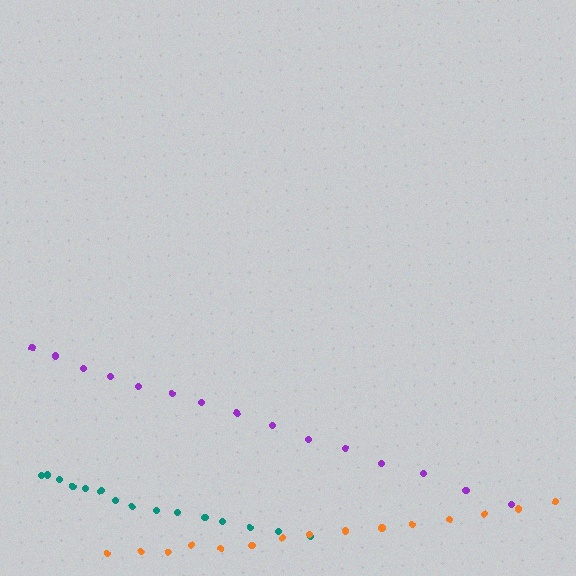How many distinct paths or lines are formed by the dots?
There are 3 distinct paths.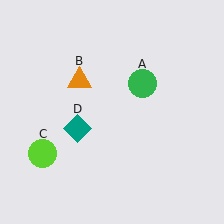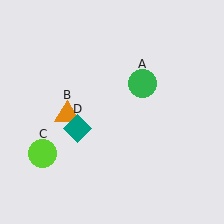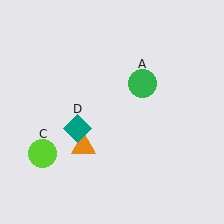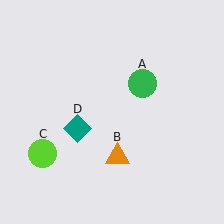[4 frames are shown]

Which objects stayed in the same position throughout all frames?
Green circle (object A) and lime circle (object C) and teal diamond (object D) remained stationary.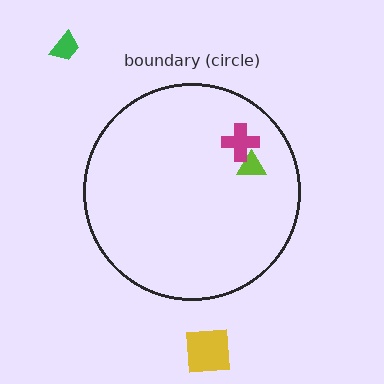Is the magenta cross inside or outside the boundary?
Inside.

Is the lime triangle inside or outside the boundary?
Inside.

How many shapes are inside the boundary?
2 inside, 2 outside.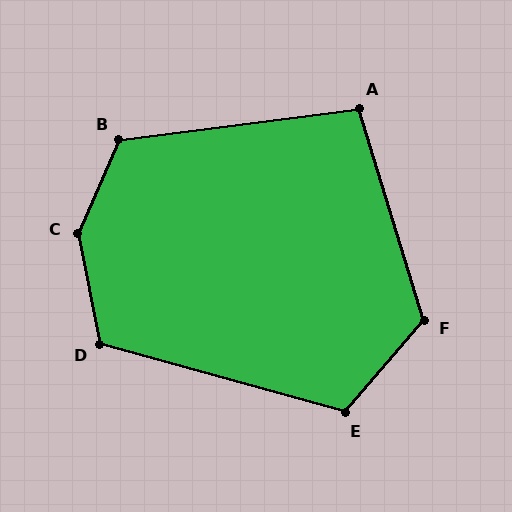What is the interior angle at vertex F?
Approximately 122 degrees (obtuse).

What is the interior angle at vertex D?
Approximately 116 degrees (obtuse).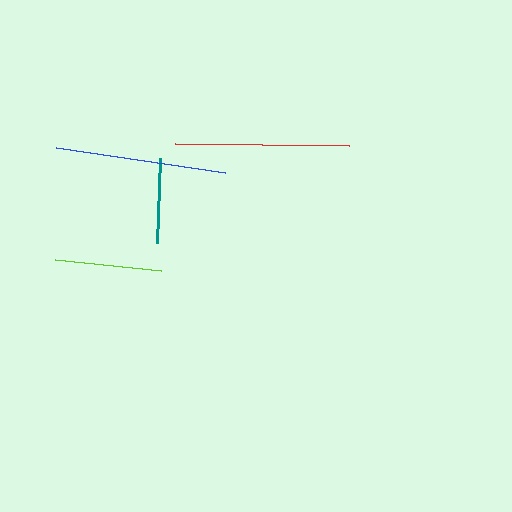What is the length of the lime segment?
The lime segment is approximately 106 pixels long.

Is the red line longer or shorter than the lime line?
The red line is longer than the lime line.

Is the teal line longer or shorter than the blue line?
The blue line is longer than the teal line.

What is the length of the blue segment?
The blue segment is approximately 170 pixels long.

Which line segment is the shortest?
The teal line is the shortest at approximately 85 pixels.